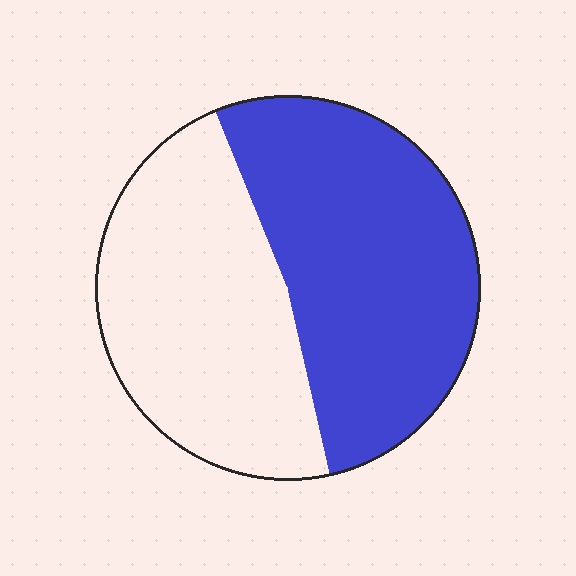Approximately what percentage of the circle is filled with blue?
Approximately 55%.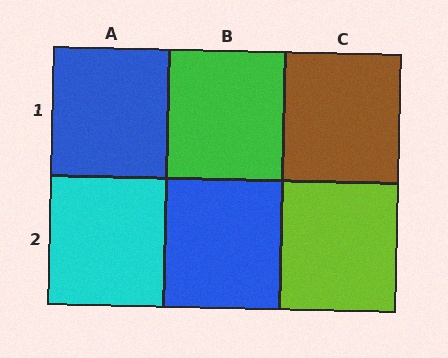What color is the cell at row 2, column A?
Cyan.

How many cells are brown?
1 cell is brown.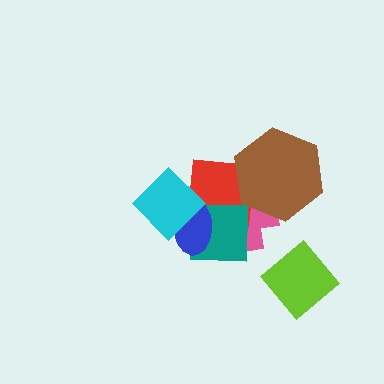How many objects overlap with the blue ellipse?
3 objects overlap with the blue ellipse.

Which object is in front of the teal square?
The blue ellipse is in front of the teal square.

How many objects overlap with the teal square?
3 objects overlap with the teal square.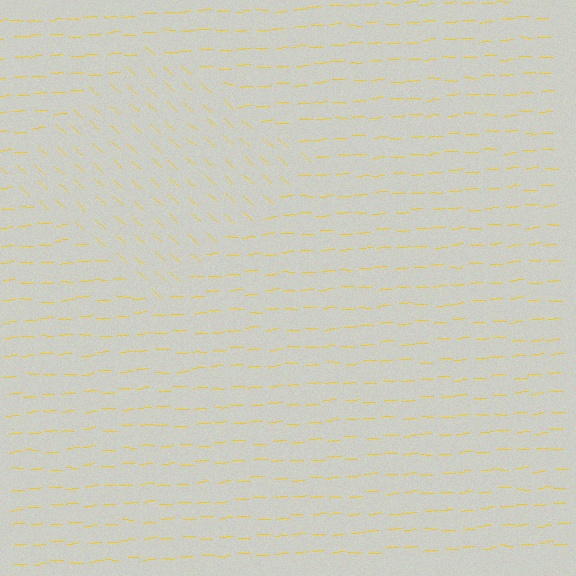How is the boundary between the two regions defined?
The boundary is defined purely by a change in line orientation (approximately 45 degrees difference). All lines are the same color and thickness.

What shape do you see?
I see a diamond.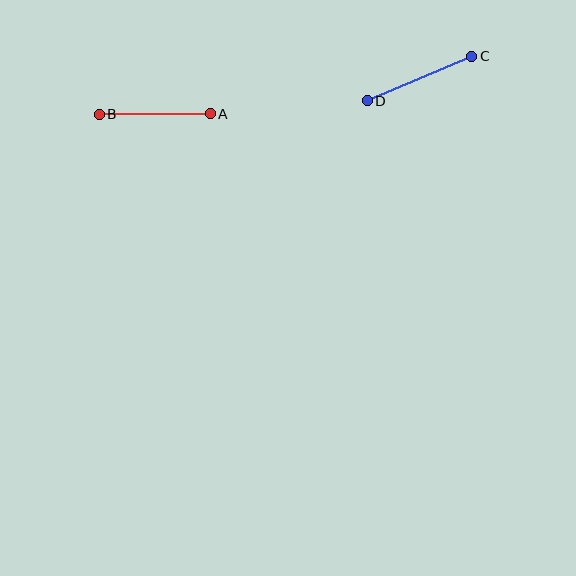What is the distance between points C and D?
The distance is approximately 113 pixels.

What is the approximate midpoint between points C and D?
The midpoint is at approximately (420, 79) pixels.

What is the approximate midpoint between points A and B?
The midpoint is at approximately (155, 114) pixels.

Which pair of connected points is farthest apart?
Points C and D are farthest apart.